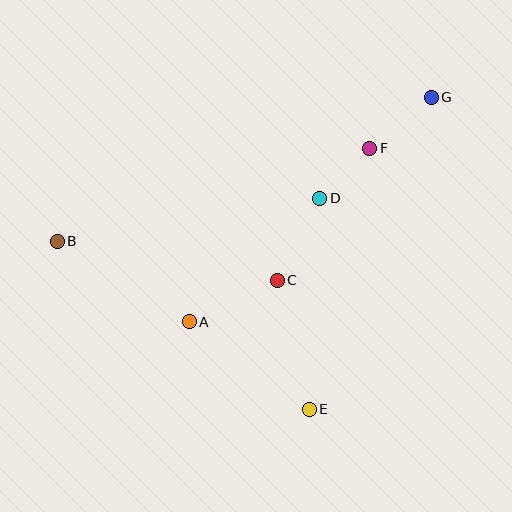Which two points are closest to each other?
Points D and F are closest to each other.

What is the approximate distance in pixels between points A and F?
The distance between A and F is approximately 250 pixels.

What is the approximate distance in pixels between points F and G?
The distance between F and G is approximately 80 pixels.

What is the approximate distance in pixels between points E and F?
The distance between E and F is approximately 268 pixels.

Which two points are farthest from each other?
Points B and G are farthest from each other.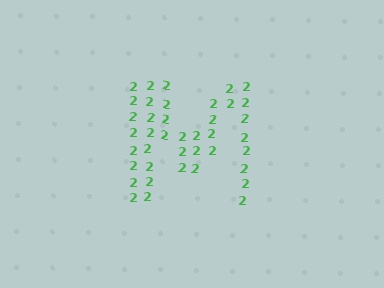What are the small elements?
The small elements are digit 2's.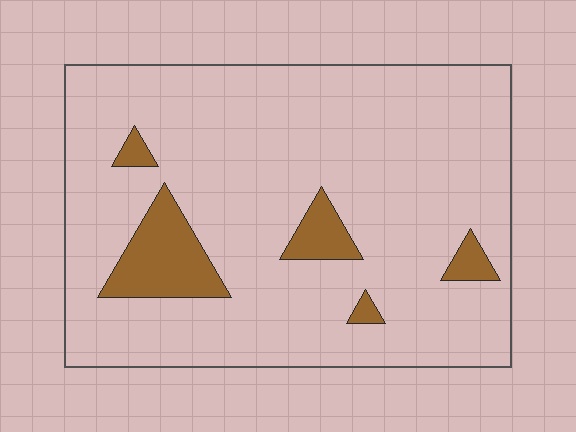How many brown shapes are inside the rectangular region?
5.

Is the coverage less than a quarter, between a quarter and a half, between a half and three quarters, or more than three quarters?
Less than a quarter.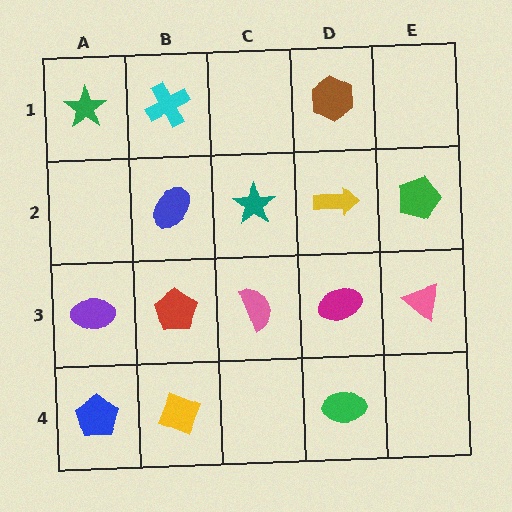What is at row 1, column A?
A green star.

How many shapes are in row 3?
5 shapes.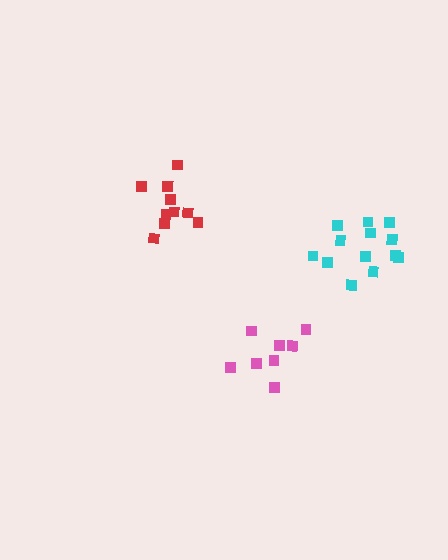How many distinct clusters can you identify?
There are 3 distinct clusters.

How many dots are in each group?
Group 1: 8 dots, Group 2: 10 dots, Group 3: 13 dots (31 total).